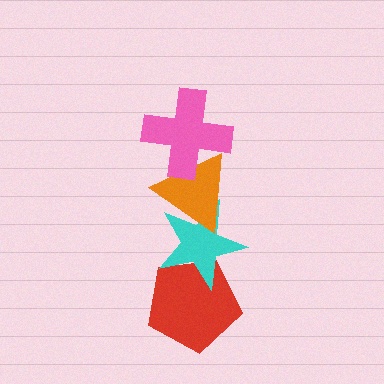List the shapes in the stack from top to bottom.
From top to bottom: the pink cross, the orange triangle, the cyan star, the red pentagon.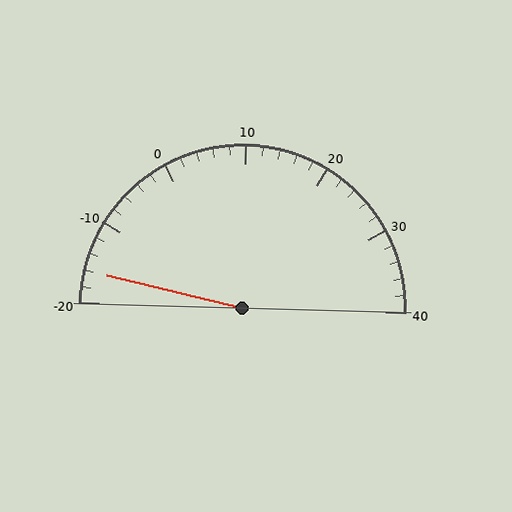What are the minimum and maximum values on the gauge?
The gauge ranges from -20 to 40.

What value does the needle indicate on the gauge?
The needle indicates approximately -16.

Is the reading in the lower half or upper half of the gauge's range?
The reading is in the lower half of the range (-20 to 40).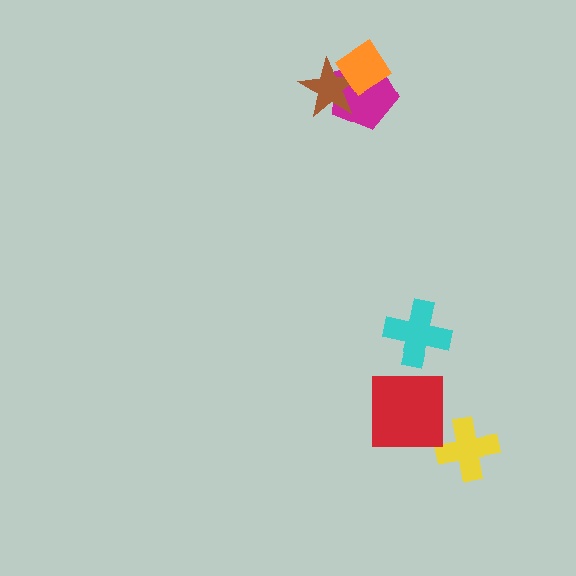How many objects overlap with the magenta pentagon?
2 objects overlap with the magenta pentagon.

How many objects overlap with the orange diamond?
2 objects overlap with the orange diamond.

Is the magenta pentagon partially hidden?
Yes, it is partially covered by another shape.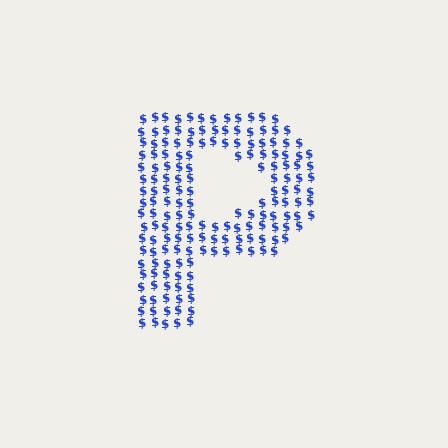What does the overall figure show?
The overall figure shows the letter P.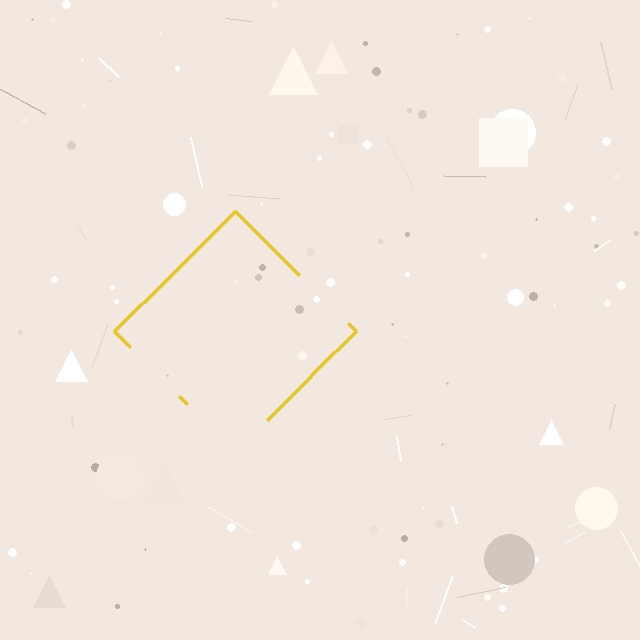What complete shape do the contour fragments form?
The contour fragments form a diamond.